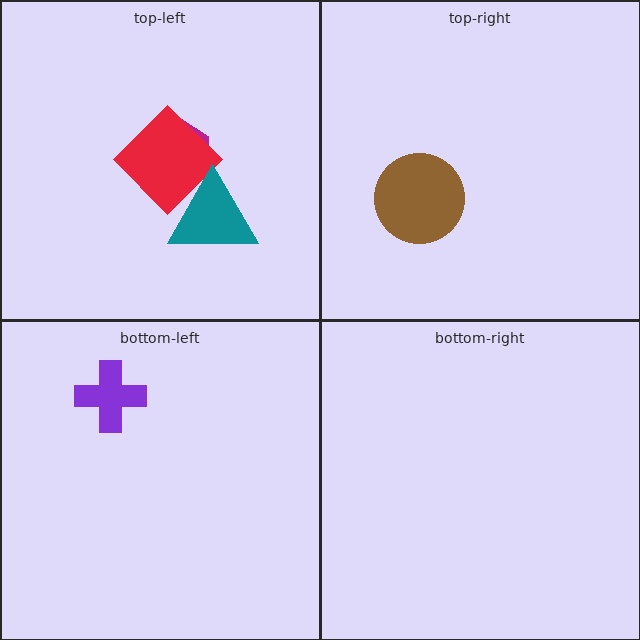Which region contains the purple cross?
The bottom-left region.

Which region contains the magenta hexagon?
The top-left region.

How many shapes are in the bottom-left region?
1.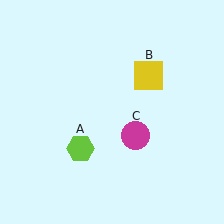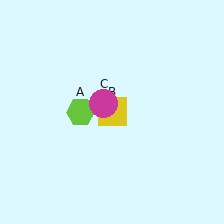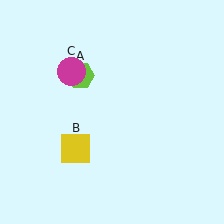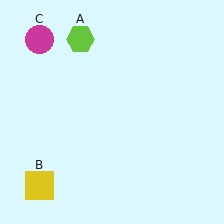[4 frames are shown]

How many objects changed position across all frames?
3 objects changed position: lime hexagon (object A), yellow square (object B), magenta circle (object C).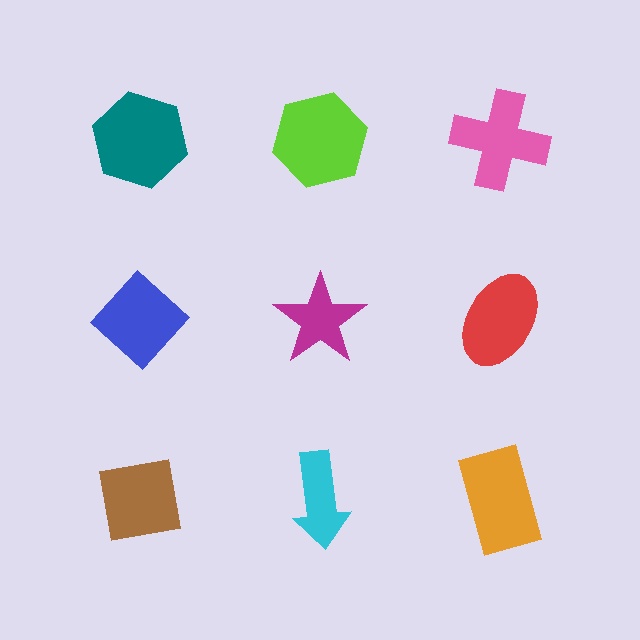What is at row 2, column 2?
A magenta star.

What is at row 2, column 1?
A blue diamond.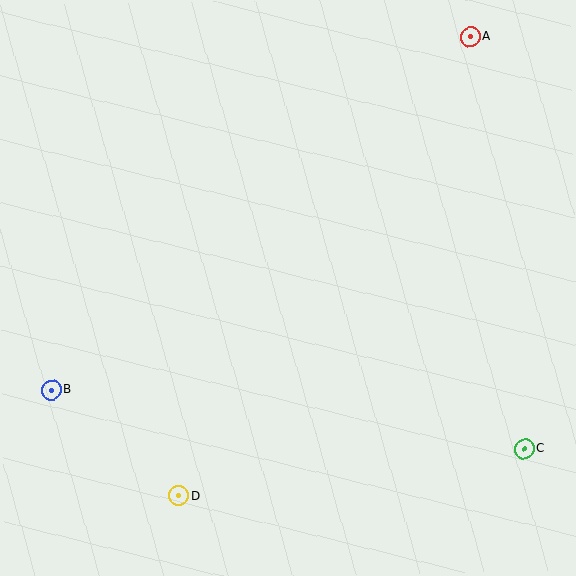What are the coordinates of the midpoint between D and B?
The midpoint between D and B is at (115, 443).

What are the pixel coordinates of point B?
Point B is at (51, 390).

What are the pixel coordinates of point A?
Point A is at (470, 37).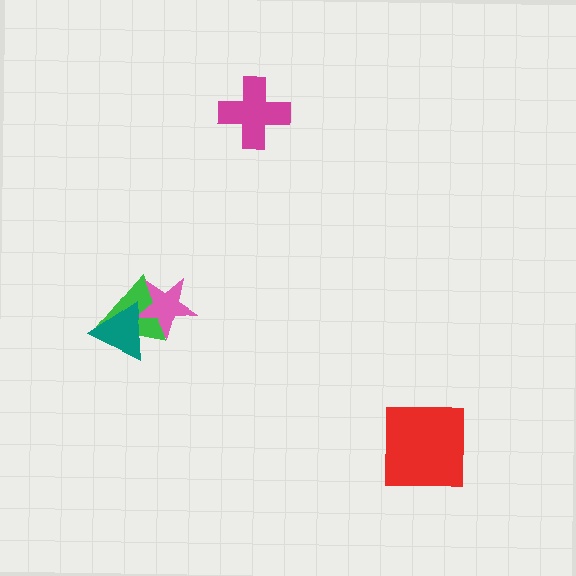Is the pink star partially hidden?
Yes, it is partially covered by another shape.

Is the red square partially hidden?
No, no other shape covers it.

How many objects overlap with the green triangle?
2 objects overlap with the green triangle.